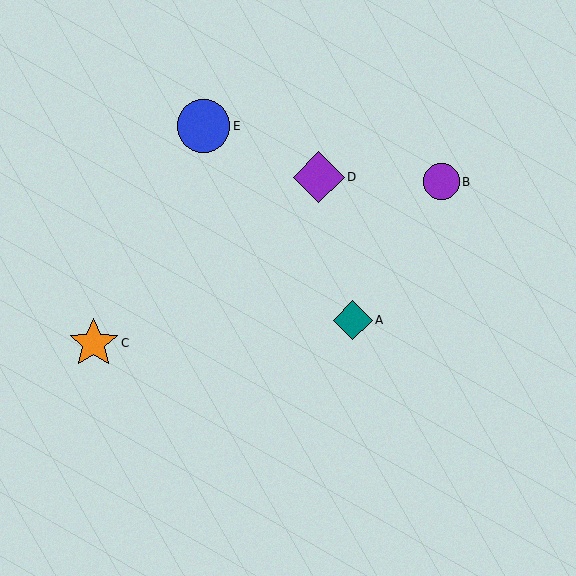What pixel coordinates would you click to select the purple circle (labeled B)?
Click at (441, 182) to select the purple circle B.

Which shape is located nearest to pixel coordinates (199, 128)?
The blue circle (labeled E) at (204, 126) is nearest to that location.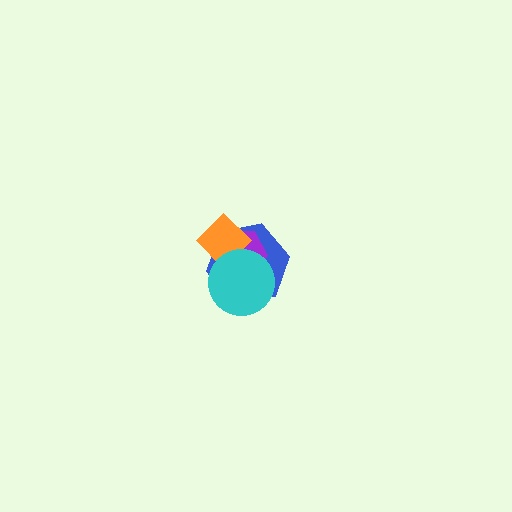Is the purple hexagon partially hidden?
Yes, it is partially covered by another shape.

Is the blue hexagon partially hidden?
Yes, it is partially covered by another shape.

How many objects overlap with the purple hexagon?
3 objects overlap with the purple hexagon.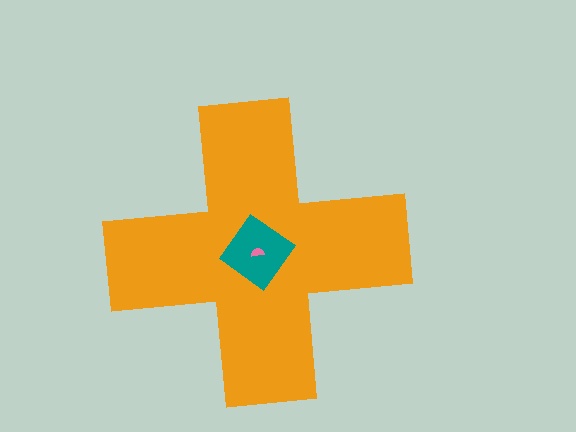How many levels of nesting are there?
3.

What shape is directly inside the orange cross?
The teal diamond.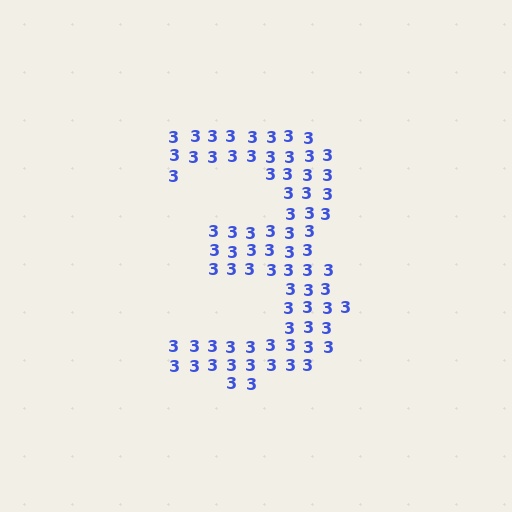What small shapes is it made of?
It is made of small digit 3's.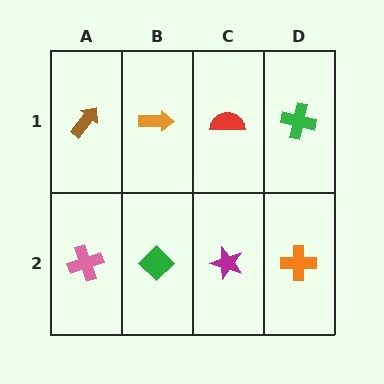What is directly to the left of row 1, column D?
A red semicircle.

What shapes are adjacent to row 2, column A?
A brown arrow (row 1, column A), a green diamond (row 2, column B).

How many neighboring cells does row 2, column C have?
3.